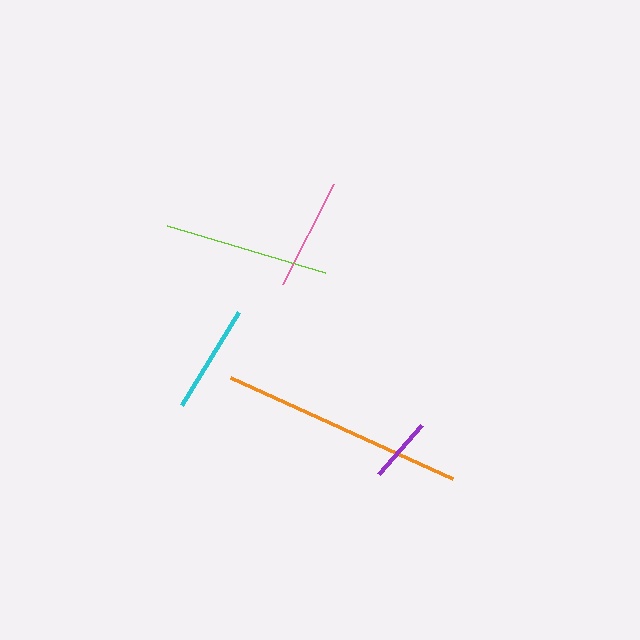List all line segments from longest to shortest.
From longest to shortest: orange, lime, pink, cyan, purple.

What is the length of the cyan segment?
The cyan segment is approximately 109 pixels long.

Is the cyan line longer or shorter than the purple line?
The cyan line is longer than the purple line.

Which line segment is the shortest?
The purple line is the shortest at approximately 65 pixels.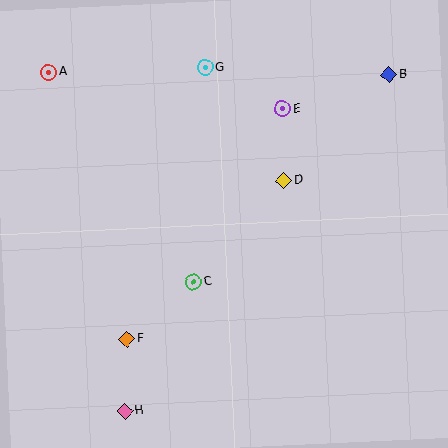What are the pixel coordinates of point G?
Point G is at (205, 68).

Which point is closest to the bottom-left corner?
Point H is closest to the bottom-left corner.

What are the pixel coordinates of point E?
Point E is at (282, 109).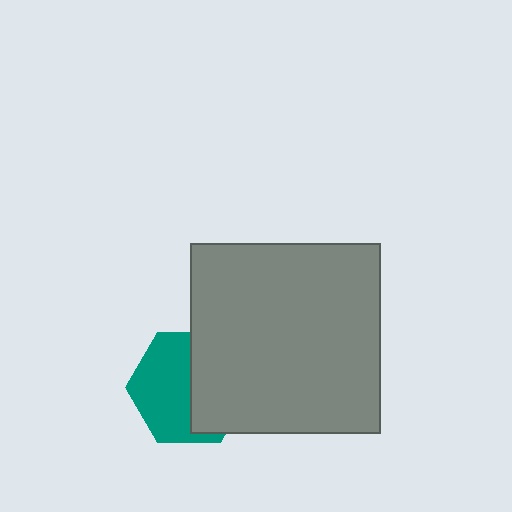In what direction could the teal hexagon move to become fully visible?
The teal hexagon could move left. That would shift it out from behind the gray square entirely.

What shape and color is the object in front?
The object in front is a gray square.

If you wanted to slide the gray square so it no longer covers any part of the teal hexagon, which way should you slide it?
Slide it right — that is the most direct way to separate the two shapes.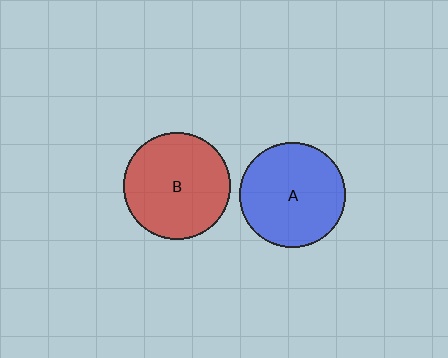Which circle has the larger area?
Circle B (red).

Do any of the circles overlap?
No, none of the circles overlap.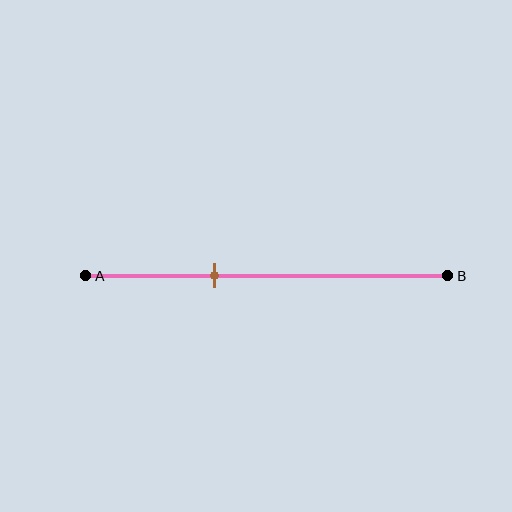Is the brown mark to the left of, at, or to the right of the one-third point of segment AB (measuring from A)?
The brown mark is approximately at the one-third point of segment AB.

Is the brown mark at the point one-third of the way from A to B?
Yes, the mark is approximately at the one-third point.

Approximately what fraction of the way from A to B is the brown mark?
The brown mark is approximately 35% of the way from A to B.